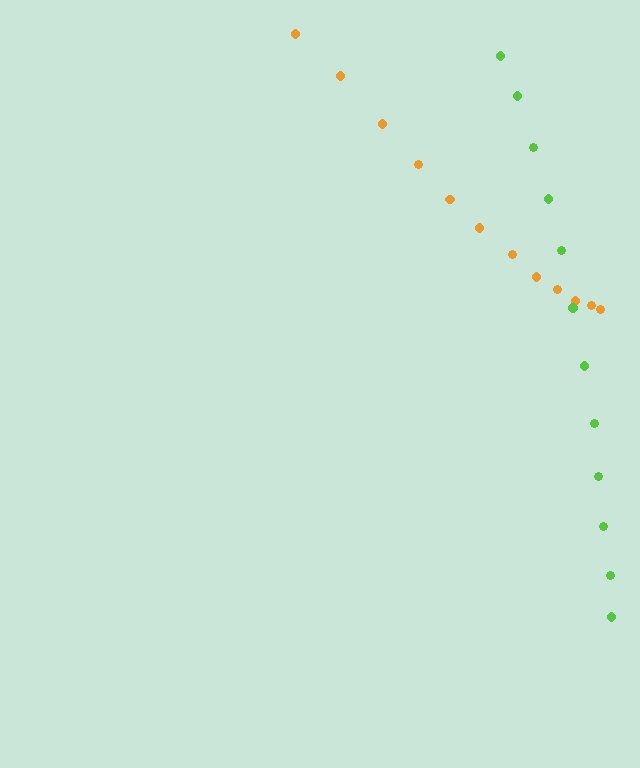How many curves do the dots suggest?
There are 2 distinct paths.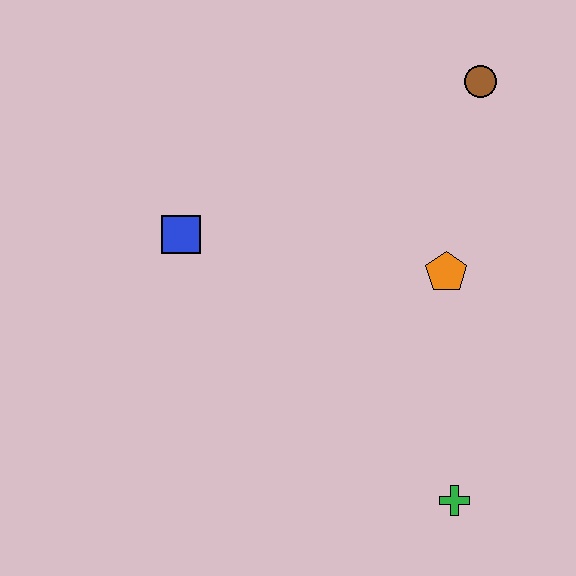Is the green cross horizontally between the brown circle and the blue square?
Yes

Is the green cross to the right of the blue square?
Yes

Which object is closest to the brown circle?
The orange pentagon is closest to the brown circle.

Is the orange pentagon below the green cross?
No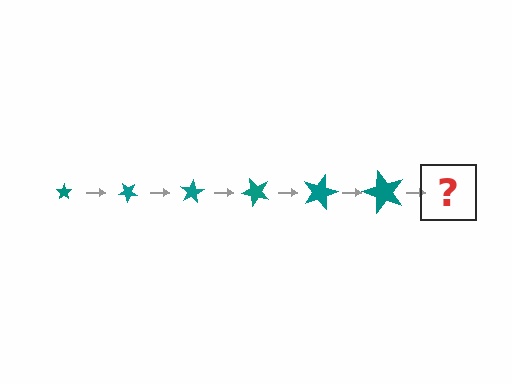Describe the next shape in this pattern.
It should be a star, larger than the previous one and rotated 240 degrees from the start.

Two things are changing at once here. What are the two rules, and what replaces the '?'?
The two rules are that the star grows larger each step and it rotates 40 degrees each step. The '?' should be a star, larger than the previous one and rotated 240 degrees from the start.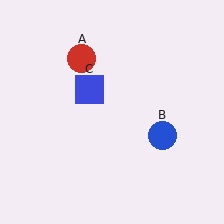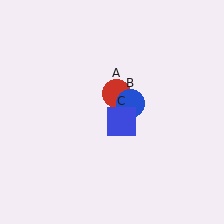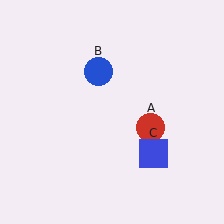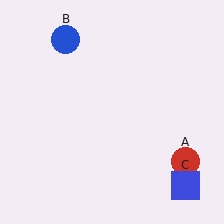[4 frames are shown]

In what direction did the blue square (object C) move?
The blue square (object C) moved down and to the right.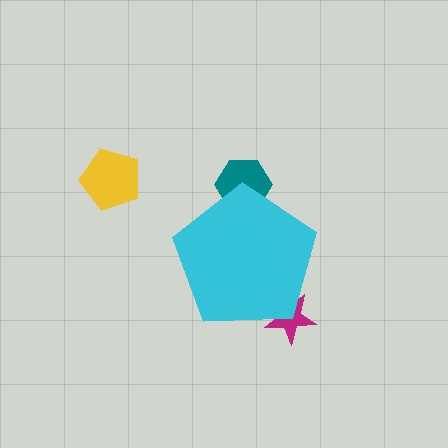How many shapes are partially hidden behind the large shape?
2 shapes are partially hidden.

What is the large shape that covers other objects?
A cyan pentagon.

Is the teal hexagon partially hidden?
Yes, the teal hexagon is partially hidden behind the cyan pentagon.